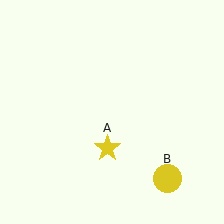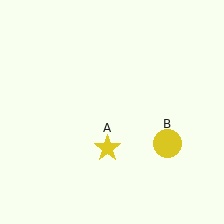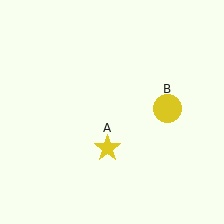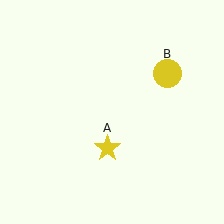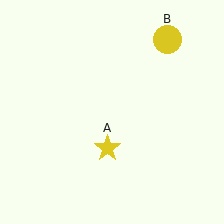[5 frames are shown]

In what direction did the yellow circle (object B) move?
The yellow circle (object B) moved up.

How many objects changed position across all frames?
1 object changed position: yellow circle (object B).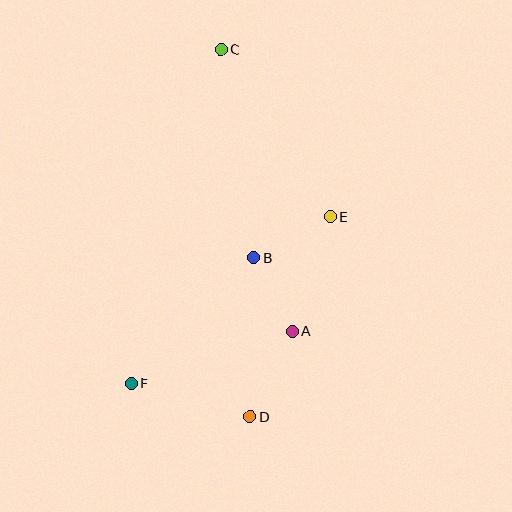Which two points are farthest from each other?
Points C and D are farthest from each other.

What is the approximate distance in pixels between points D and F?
The distance between D and F is approximately 123 pixels.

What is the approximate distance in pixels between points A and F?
The distance between A and F is approximately 169 pixels.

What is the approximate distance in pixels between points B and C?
The distance between B and C is approximately 211 pixels.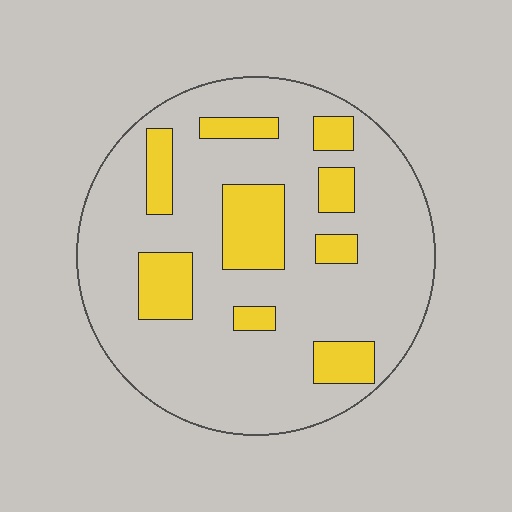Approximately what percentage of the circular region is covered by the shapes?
Approximately 20%.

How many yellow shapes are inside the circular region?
9.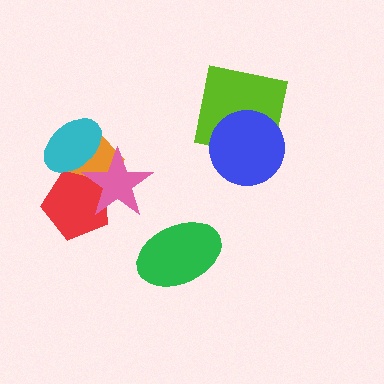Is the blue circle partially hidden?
No, no other shape covers it.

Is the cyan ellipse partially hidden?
Yes, it is partially covered by another shape.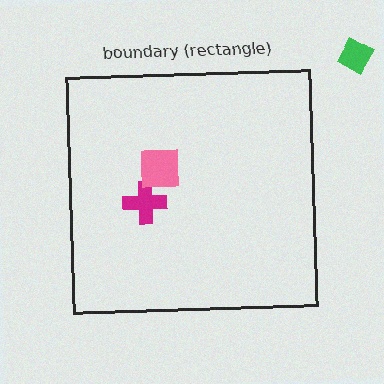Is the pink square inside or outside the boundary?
Inside.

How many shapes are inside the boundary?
2 inside, 1 outside.